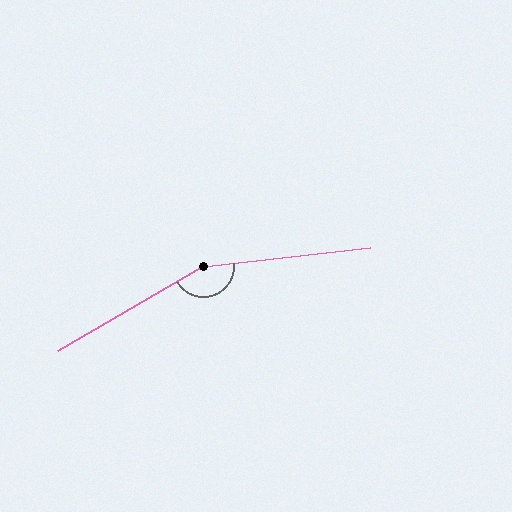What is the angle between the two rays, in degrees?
Approximately 156 degrees.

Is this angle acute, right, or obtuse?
It is obtuse.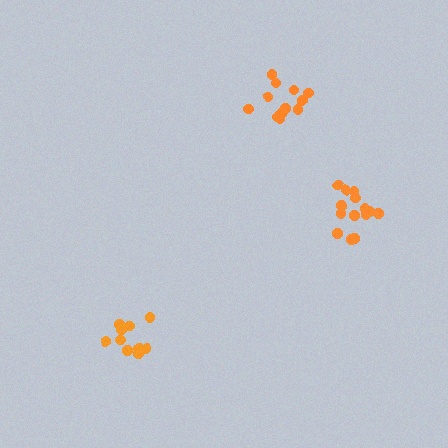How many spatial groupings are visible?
There are 3 spatial groupings.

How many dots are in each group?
Group 1: 14 dots, Group 2: 12 dots, Group 3: 10 dots (36 total).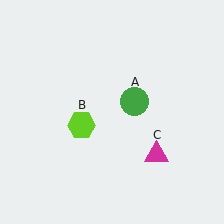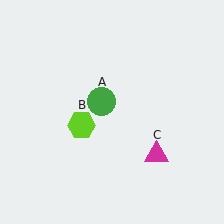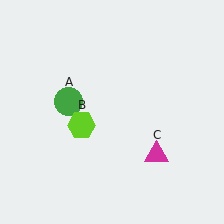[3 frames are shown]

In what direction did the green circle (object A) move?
The green circle (object A) moved left.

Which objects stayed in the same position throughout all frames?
Lime hexagon (object B) and magenta triangle (object C) remained stationary.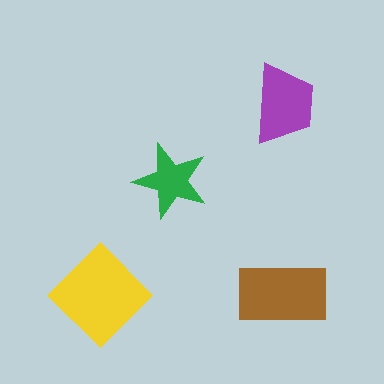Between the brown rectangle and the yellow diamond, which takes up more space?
The yellow diamond.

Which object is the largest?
The yellow diamond.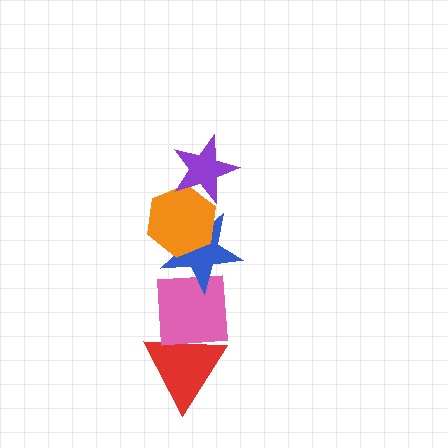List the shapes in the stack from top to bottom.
From top to bottom: the purple star, the orange hexagon, the blue star, the pink square, the red triangle.